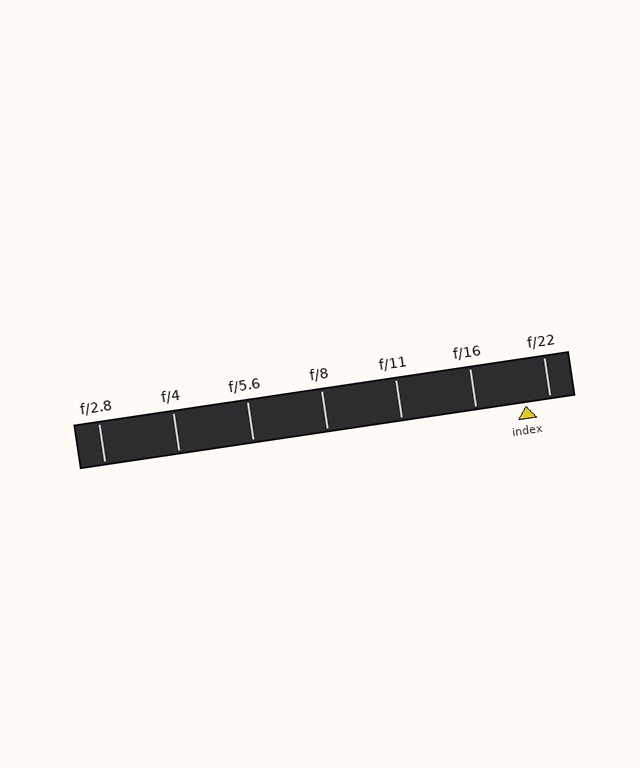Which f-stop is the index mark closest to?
The index mark is closest to f/22.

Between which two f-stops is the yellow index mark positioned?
The index mark is between f/16 and f/22.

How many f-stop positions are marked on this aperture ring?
There are 7 f-stop positions marked.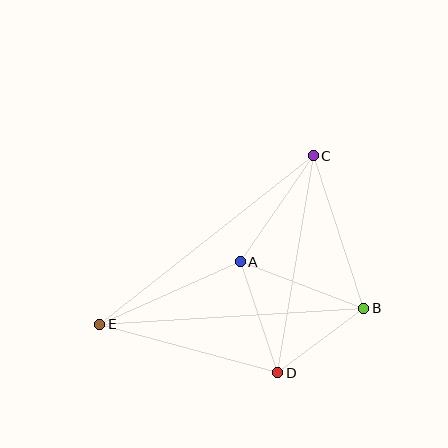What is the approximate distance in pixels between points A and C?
The distance between A and C is approximately 129 pixels.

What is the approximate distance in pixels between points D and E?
The distance between D and E is approximately 185 pixels.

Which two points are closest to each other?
Points B and D are closest to each other.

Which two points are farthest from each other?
Points C and E are farthest from each other.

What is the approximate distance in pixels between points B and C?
The distance between B and C is approximately 161 pixels.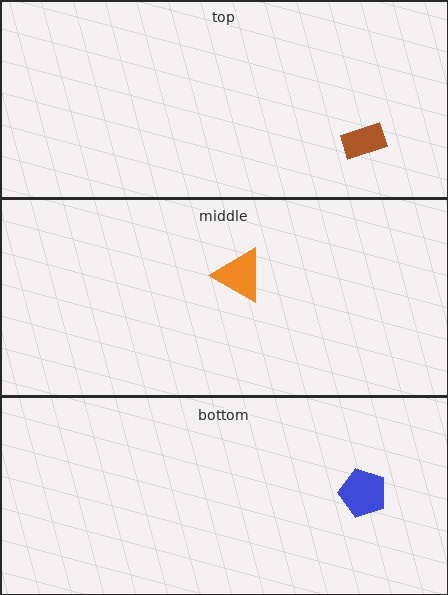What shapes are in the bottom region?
The blue pentagon.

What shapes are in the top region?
The brown rectangle.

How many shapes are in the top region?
1.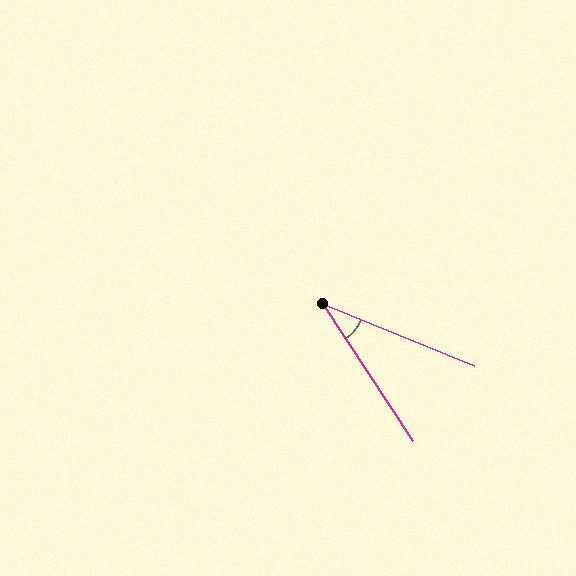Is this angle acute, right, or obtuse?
It is acute.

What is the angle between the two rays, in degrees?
Approximately 34 degrees.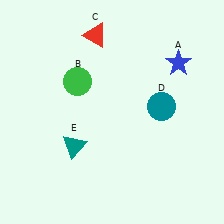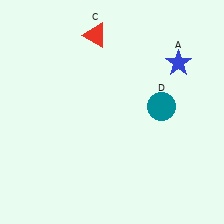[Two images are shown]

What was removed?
The teal triangle (E), the green circle (B) were removed in Image 2.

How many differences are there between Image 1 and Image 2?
There are 2 differences between the two images.